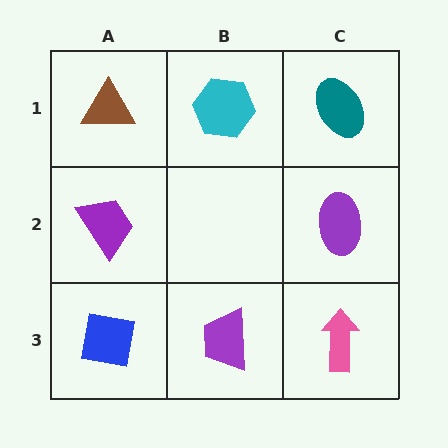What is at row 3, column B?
A purple trapezoid.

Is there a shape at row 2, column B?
No, that cell is empty.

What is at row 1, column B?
A cyan hexagon.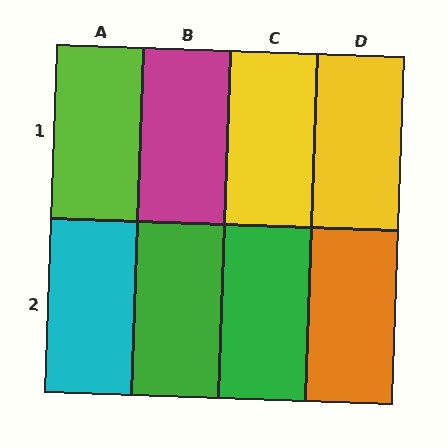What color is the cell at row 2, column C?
Green.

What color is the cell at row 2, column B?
Green.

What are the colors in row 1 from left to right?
Lime, magenta, yellow, yellow.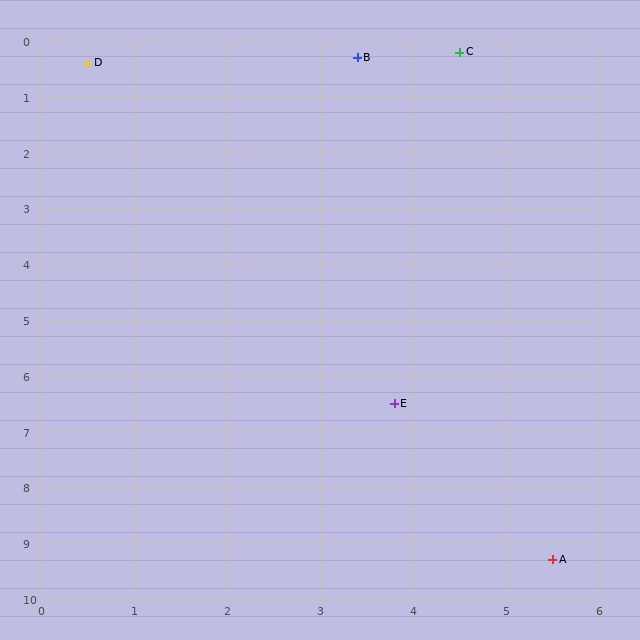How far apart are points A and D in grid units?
Points A and D are about 10.2 grid units apart.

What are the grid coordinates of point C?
Point C is at approximately (4.5, 0.2).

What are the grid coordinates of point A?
Point A is at approximately (5.5, 9.3).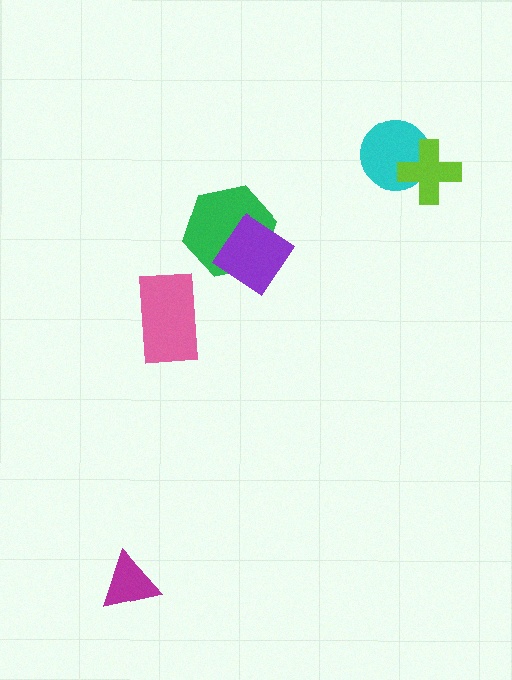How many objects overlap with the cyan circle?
1 object overlaps with the cyan circle.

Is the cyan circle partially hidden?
Yes, it is partially covered by another shape.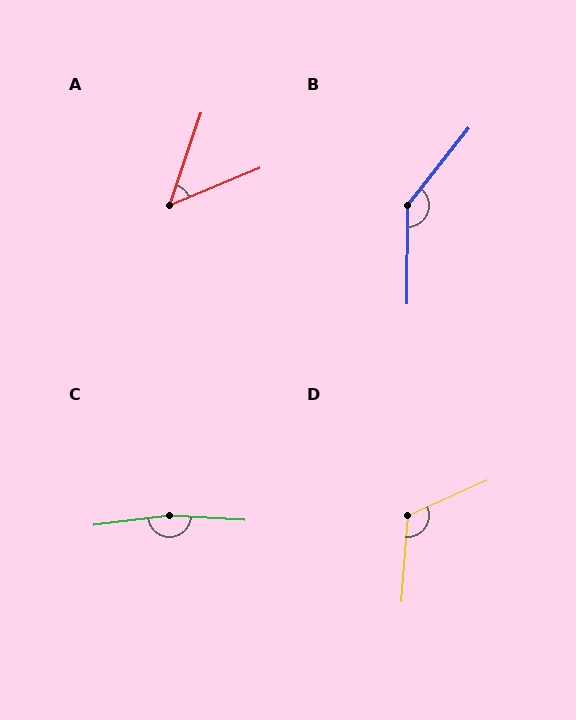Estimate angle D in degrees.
Approximately 118 degrees.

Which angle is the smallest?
A, at approximately 48 degrees.